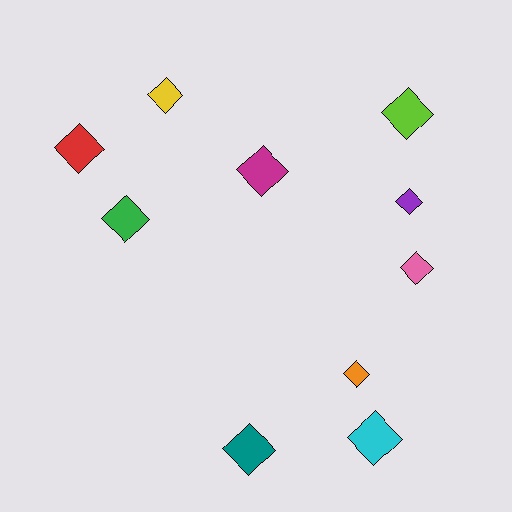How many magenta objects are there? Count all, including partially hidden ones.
There is 1 magenta object.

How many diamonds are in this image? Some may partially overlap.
There are 10 diamonds.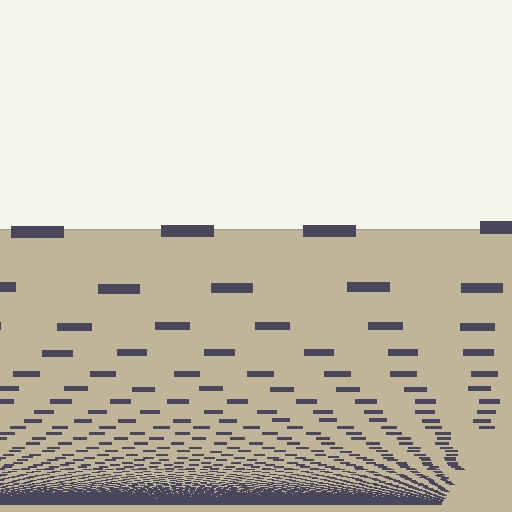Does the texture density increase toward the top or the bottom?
Density increases toward the bottom.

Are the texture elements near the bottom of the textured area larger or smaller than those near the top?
Smaller. The gradient is inverted — elements near the bottom are smaller and denser.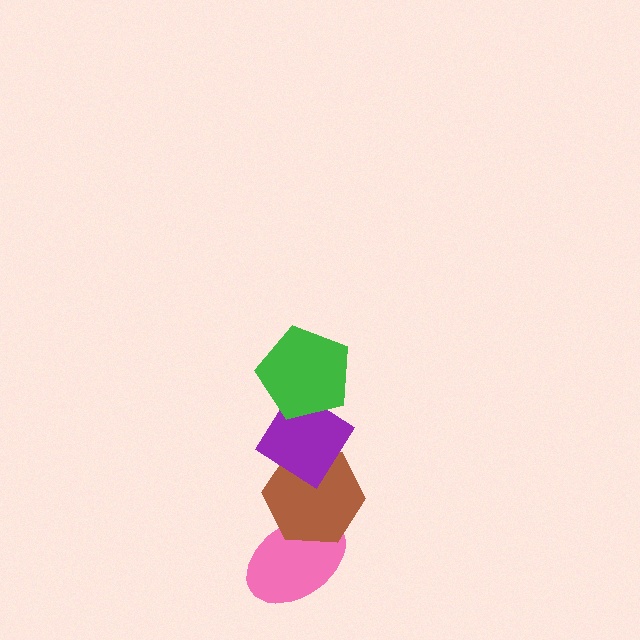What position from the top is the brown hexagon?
The brown hexagon is 3rd from the top.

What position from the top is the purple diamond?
The purple diamond is 2nd from the top.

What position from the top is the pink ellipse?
The pink ellipse is 4th from the top.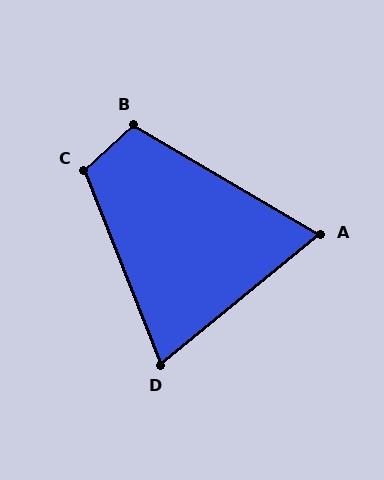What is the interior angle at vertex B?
Approximately 108 degrees (obtuse).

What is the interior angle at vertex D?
Approximately 72 degrees (acute).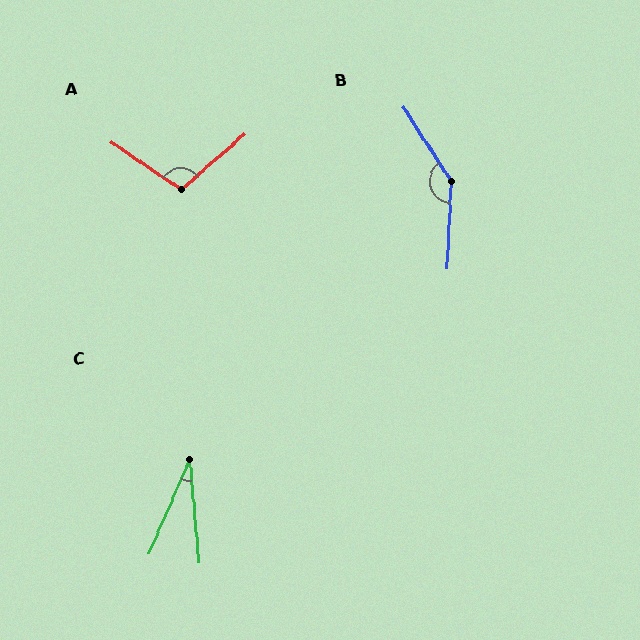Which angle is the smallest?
C, at approximately 28 degrees.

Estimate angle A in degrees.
Approximately 104 degrees.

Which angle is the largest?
B, at approximately 144 degrees.